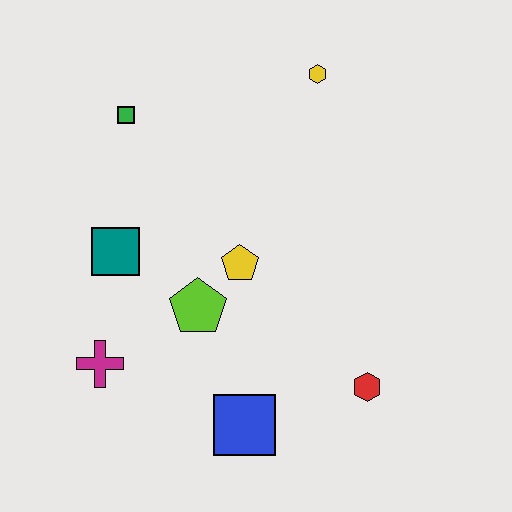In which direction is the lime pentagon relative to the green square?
The lime pentagon is below the green square.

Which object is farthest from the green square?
The red hexagon is farthest from the green square.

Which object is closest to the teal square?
The lime pentagon is closest to the teal square.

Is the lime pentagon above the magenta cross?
Yes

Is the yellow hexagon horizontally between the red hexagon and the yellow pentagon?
Yes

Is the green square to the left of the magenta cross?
No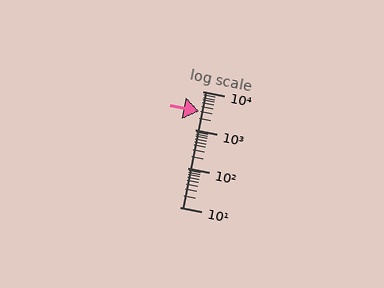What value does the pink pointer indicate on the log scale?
The pointer indicates approximately 3000.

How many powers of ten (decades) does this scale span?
The scale spans 3 decades, from 10 to 10000.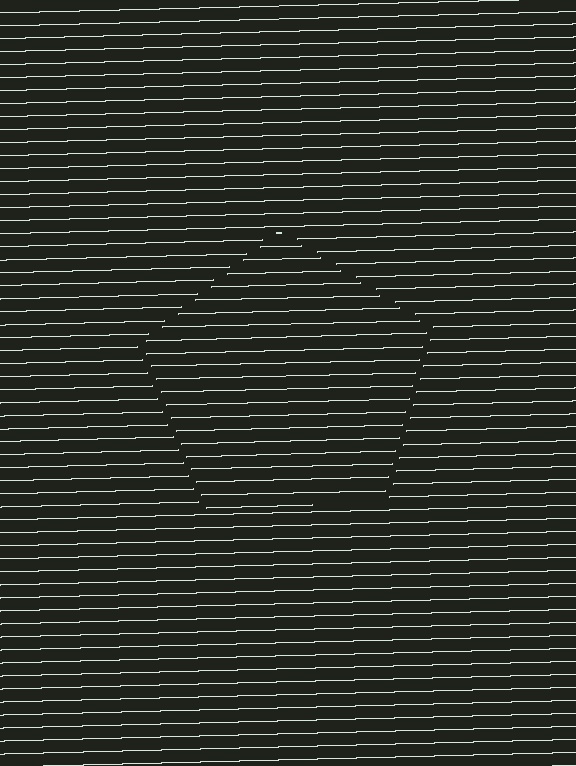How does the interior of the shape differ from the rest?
The interior of the shape contains the same grating, shifted by half a period — the contour is defined by the phase discontinuity where line-ends from the inner and outer gratings abut.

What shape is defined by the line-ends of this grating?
An illusory pentagon. The interior of the shape contains the same grating, shifted by half a period — the contour is defined by the phase discontinuity where line-ends from the inner and outer gratings abut.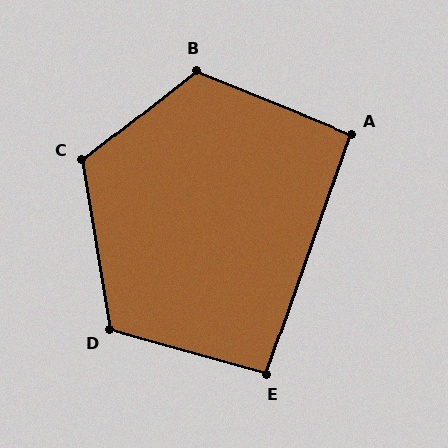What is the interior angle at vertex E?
Approximately 94 degrees (approximately right).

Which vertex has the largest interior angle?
B, at approximately 120 degrees.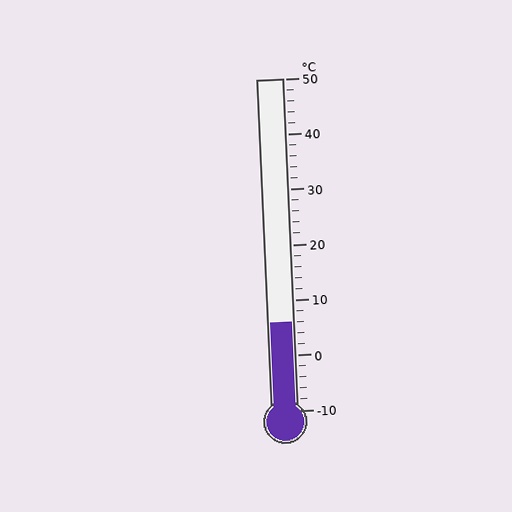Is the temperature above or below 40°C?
The temperature is below 40°C.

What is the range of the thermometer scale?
The thermometer scale ranges from -10°C to 50°C.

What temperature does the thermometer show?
The thermometer shows approximately 6°C.